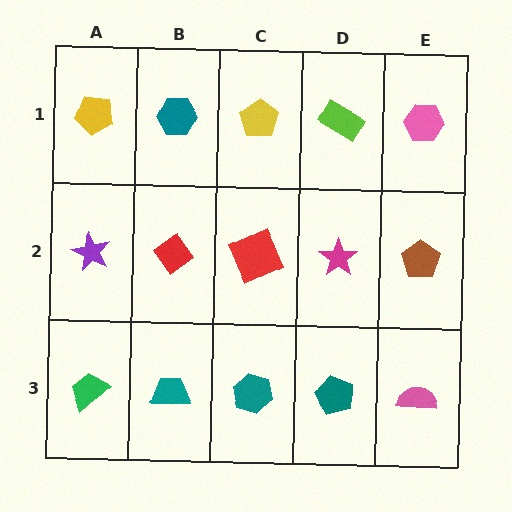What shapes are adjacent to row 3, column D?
A magenta star (row 2, column D), a teal hexagon (row 3, column C), a pink semicircle (row 3, column E).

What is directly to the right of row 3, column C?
A teal pentagon.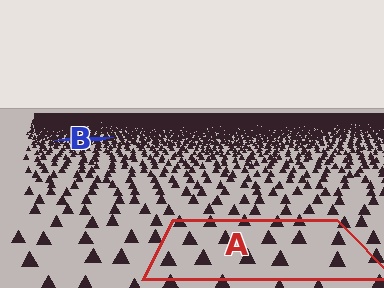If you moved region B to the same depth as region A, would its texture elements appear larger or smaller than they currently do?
They would appear larger. At a closer depth, the same texture elements are projected at a bigger on-screen size.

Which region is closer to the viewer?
Region A is closer. The texture elements there are larger and more spread out.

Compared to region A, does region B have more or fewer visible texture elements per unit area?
Region B has more texture elements per unit area — they are packed more densely because it is farther away.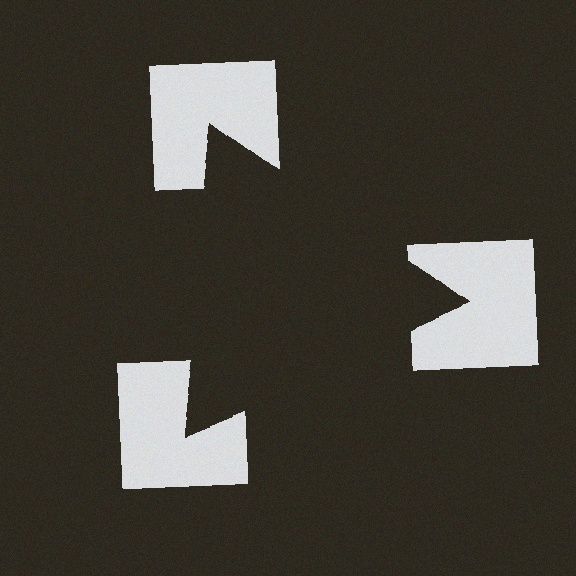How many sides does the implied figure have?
3 sides.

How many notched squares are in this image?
There are 3 — one at each vertex of the illusory triangle.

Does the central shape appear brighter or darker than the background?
It typically appears slightly darker than the background, even though no actual brightness change is drawn.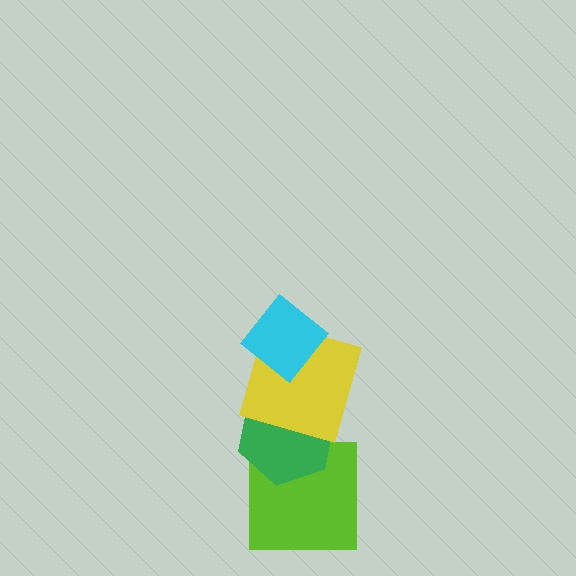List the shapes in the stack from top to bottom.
From top to bottom: the cyan diamond, the yellow square, the green hexagon, the lime square.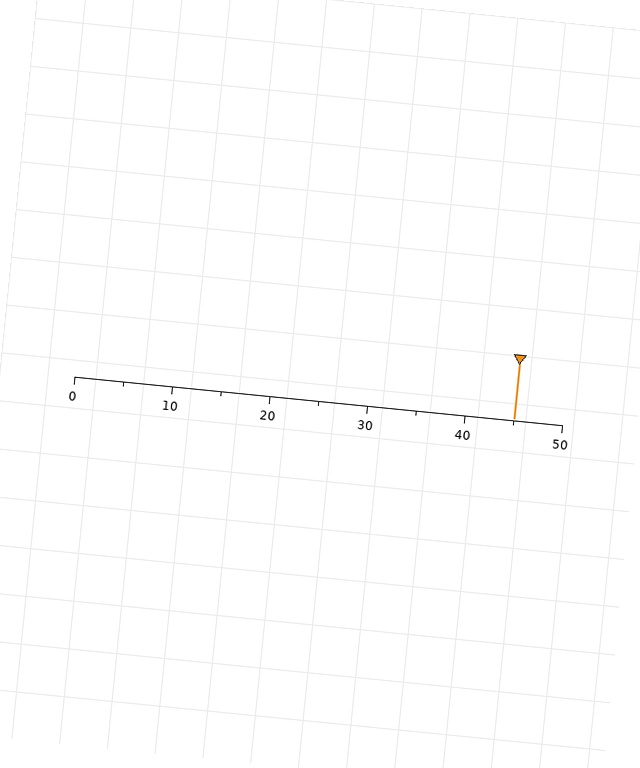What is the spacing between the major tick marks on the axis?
The major ticks are spaced 10 apart.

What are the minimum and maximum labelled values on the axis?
The axis runs from 0 to 50.